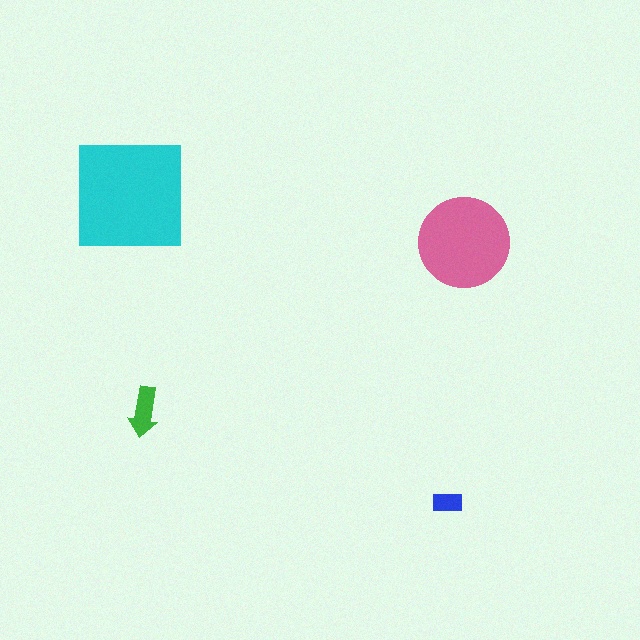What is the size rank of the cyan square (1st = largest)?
1st.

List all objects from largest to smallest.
The cyan square, the pink circle, the green arrow, the blue rectangle.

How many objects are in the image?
There are 4 objects in the image.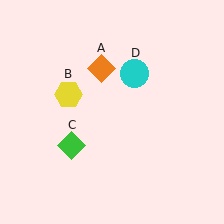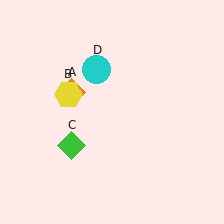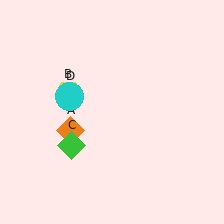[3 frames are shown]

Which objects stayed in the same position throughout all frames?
Yellow hexagon (object B) and green diamond (object C) remained stationary.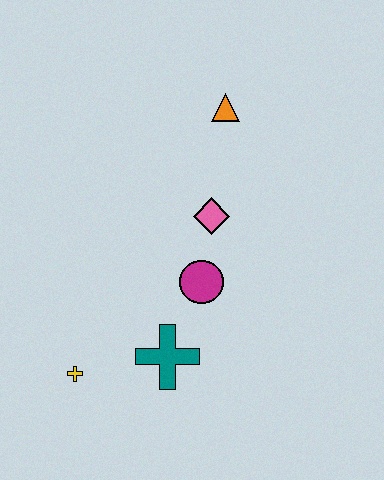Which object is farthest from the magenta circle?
The orange triangle is farthest from the magenta circle.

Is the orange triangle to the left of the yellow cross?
No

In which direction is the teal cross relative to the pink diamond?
The teal cross is below the pink diamond.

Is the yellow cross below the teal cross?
Yes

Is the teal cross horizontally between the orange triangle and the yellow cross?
Yes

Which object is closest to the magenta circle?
The pink diamond is closest to the magenta circle.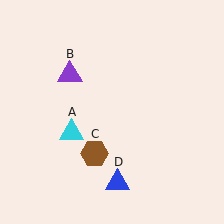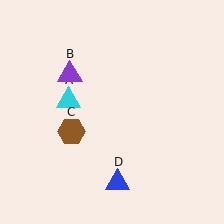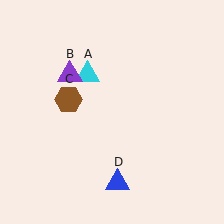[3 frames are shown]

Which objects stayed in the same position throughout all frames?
Purple triangle (object B) and blue triangle (object D) remained stationary.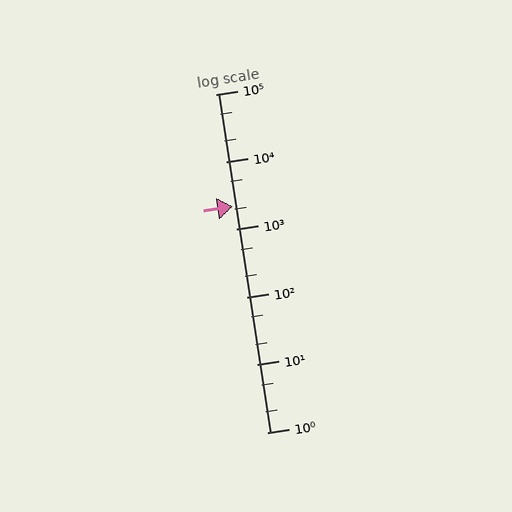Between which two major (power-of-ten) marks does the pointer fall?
The pointer is between 1000 and 10000.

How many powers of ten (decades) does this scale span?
The scale spans 5 decades, from 1 to 100000.